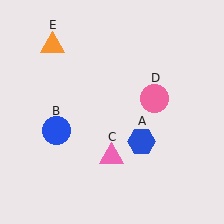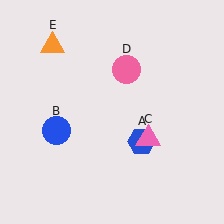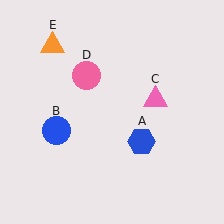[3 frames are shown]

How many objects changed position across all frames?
2 objects changed position: pink triangle (object C), pink circle (object D).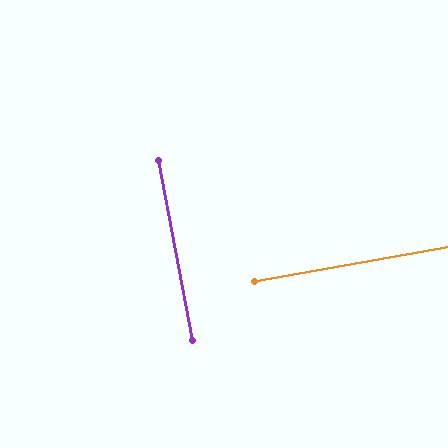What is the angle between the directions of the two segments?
Approximately 89 degrees.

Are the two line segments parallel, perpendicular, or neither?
Perpendicular — they meet at approximately 89°.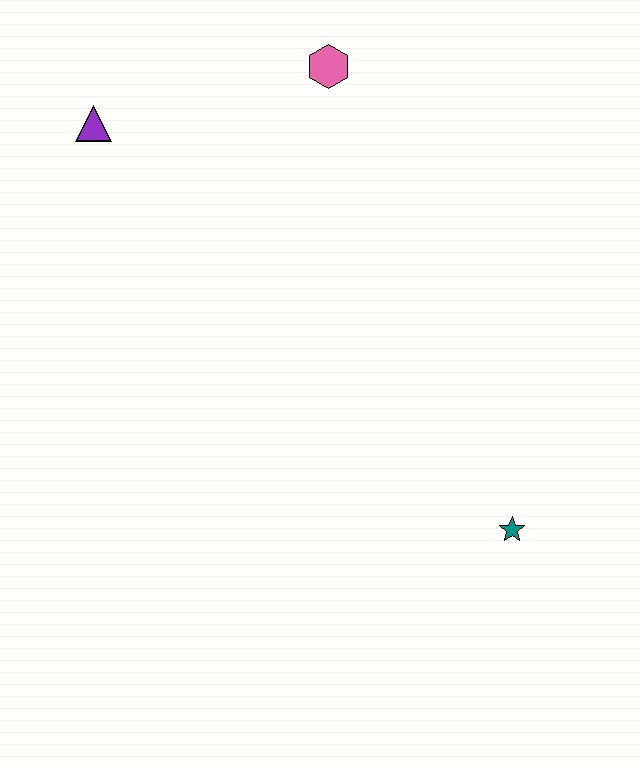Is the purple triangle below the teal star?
No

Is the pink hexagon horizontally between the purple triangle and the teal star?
Yes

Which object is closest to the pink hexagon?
The purple triangle is closest to the pink hexagon.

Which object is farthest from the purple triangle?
The teal star is farthest from the purple triangle.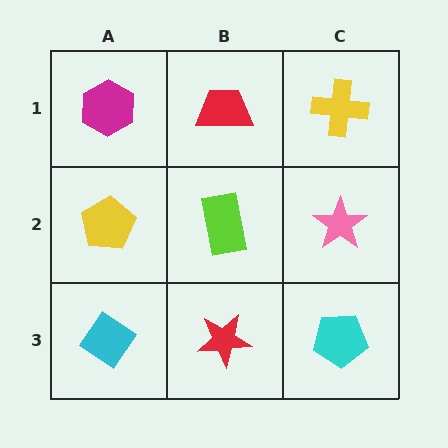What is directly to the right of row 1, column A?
A red trapezoid.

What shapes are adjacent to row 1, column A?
A yellow pentagon (row 2, column A), a red trapezoid (row 1, column B).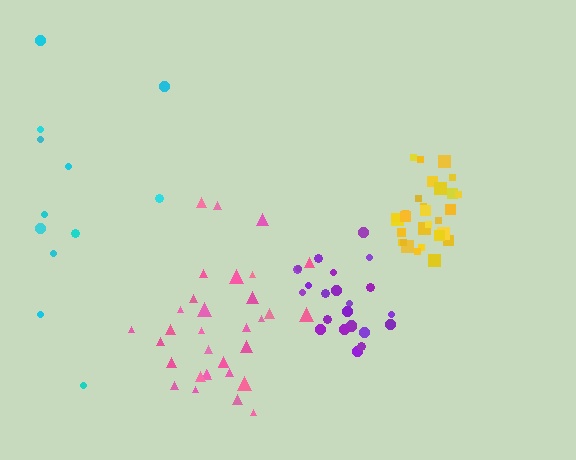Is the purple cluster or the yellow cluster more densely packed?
Yellow.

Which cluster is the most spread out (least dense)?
Cyan.